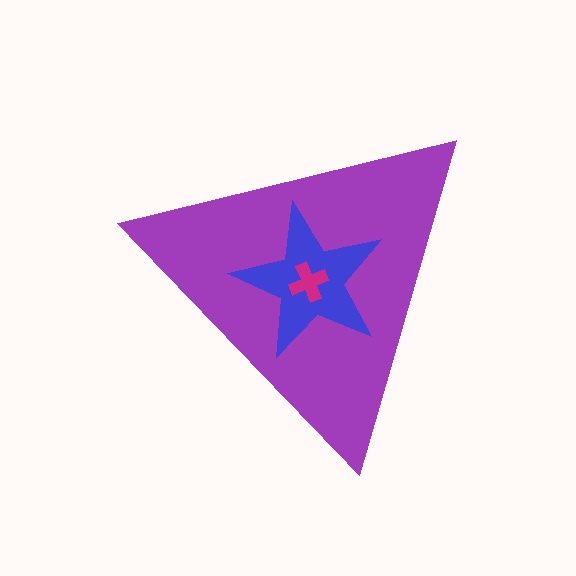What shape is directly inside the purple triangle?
The blue star.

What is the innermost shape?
The magenta cross.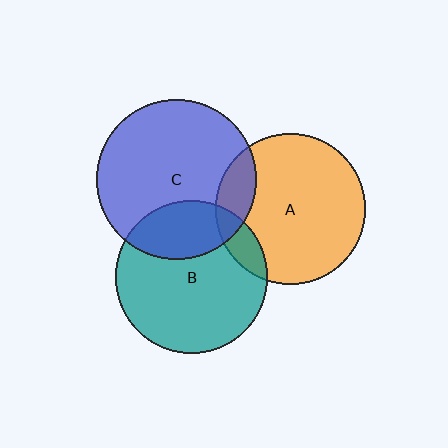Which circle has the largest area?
Circle C (blue).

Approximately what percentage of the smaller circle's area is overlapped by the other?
Approximately 15%.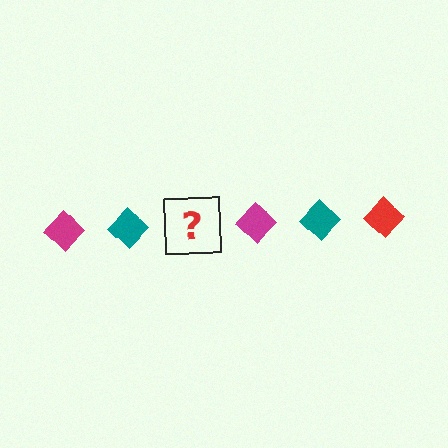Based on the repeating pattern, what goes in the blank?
The blank should be a red diamond.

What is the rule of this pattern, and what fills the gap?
The rule is that the pattern cycles through magenta, teal, red diamonds. The gap should be filled with a red diamond.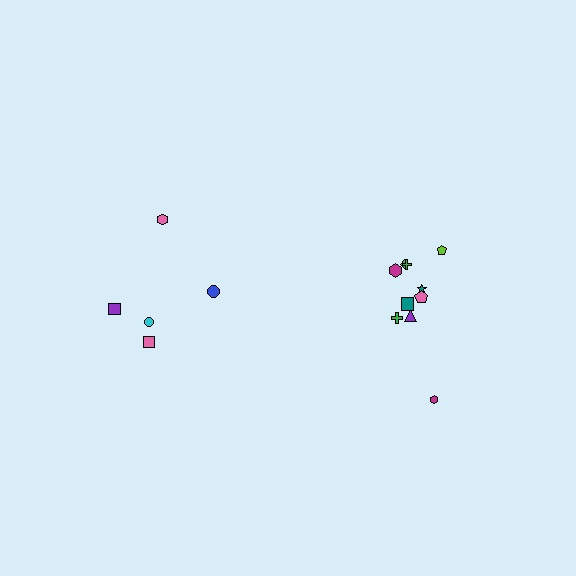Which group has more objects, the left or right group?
The right group.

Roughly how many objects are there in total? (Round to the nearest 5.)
Roughly 15 objects in total.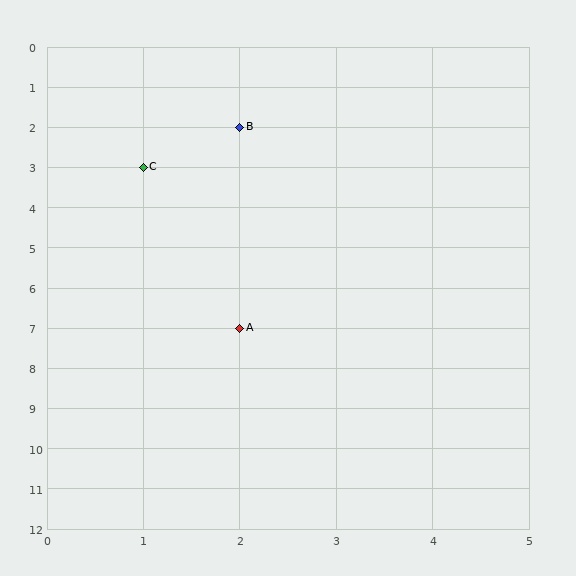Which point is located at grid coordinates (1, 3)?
Point C is at (1, 3).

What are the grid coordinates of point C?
Point C is at grid coordinates (1, 3).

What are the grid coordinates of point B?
Point B is at grid coordinates (2, 2).